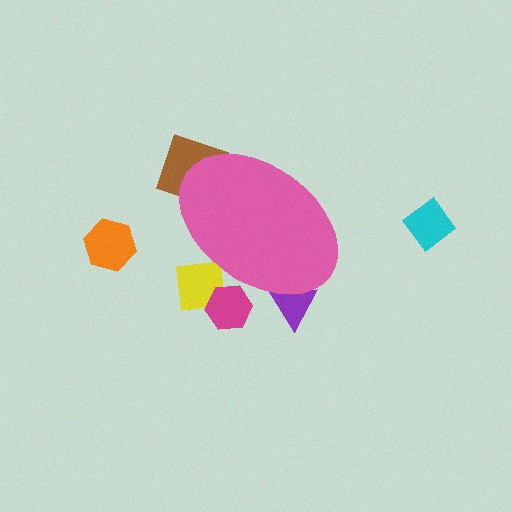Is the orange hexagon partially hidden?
No, the orange hexagon is fully visible.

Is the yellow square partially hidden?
Yes, the yellow square is partially hidden behind the pink ellipse.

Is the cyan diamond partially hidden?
No, the cyan diamond is fully visible.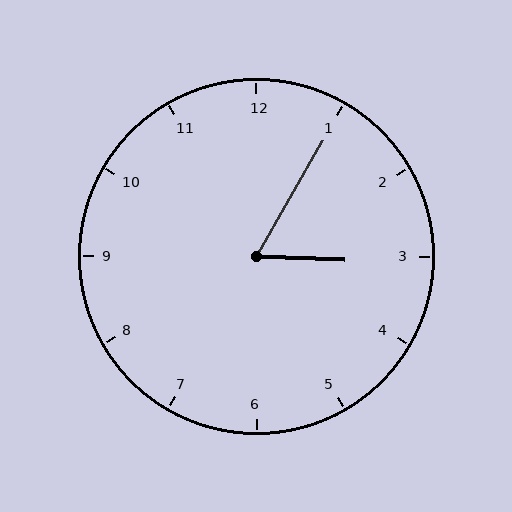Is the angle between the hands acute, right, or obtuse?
It is acute.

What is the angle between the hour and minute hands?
Approximately 62 degrees.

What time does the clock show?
3:05.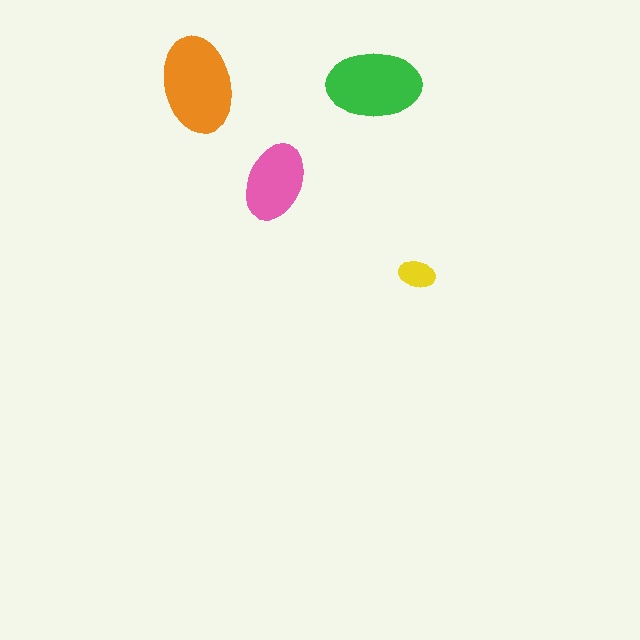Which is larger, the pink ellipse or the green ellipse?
The green one.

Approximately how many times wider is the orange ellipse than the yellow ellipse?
About 2.5 times wider.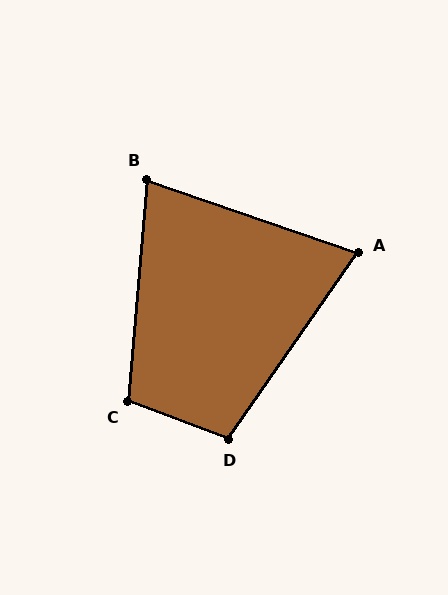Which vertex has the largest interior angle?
C, at approximately 106 degrees.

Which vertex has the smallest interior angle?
A, at approximately 74 degrees.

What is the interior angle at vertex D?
Approximately 104 degrees (obtuse).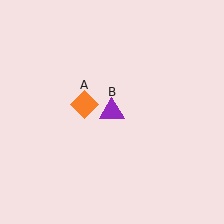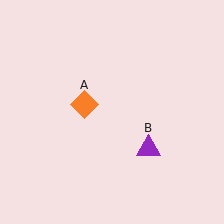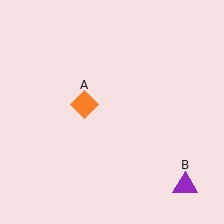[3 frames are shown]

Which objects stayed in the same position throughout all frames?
Orange diamond (object A) remained stationary.